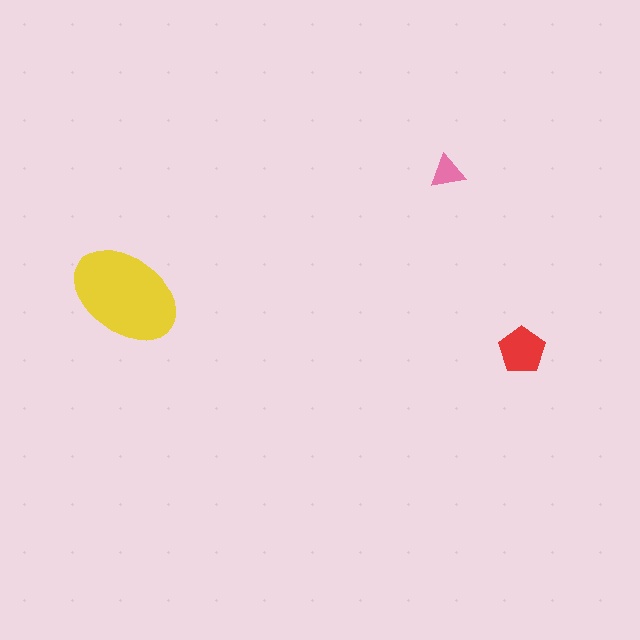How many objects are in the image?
There are 3 objects in the image.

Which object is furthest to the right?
The red pentagon is rightmost.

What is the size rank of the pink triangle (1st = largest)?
3rd.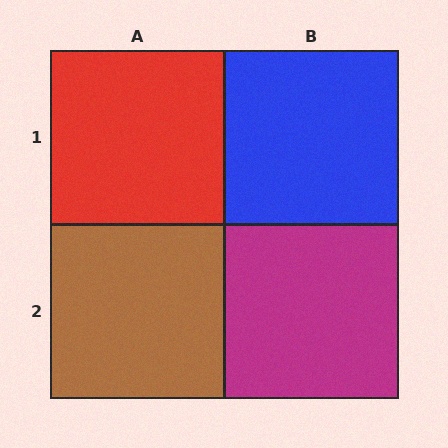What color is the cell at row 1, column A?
Red.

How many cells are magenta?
1 cell is magenta.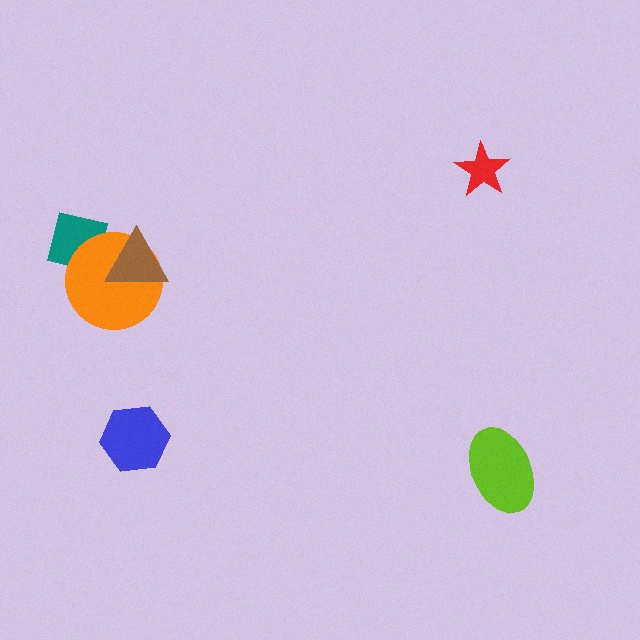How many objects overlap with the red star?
0 objects overlap with the red star.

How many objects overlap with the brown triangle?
2 objects overlap with the brown triangle.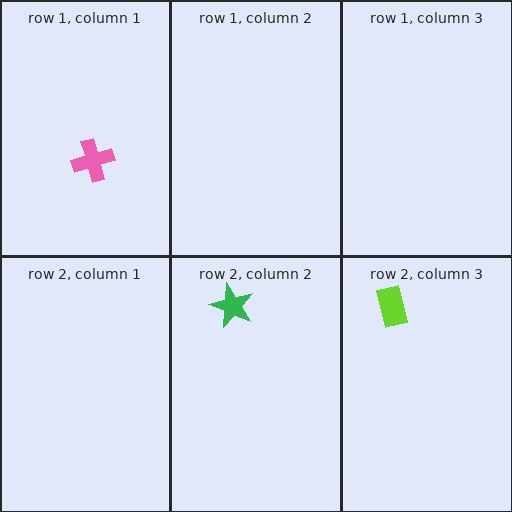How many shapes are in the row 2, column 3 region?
1.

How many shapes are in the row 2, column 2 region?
1.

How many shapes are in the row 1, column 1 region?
1.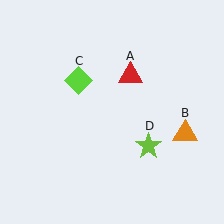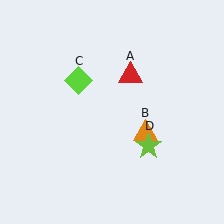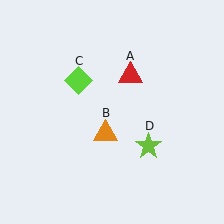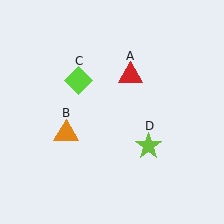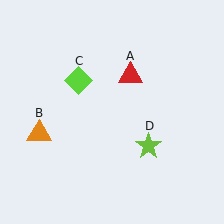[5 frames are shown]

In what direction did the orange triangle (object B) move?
The orange triangle (object B) moved left.